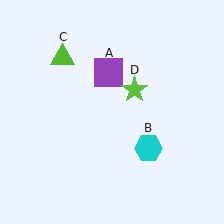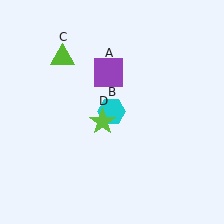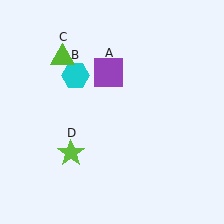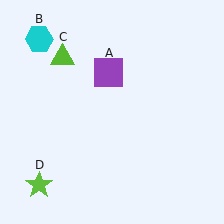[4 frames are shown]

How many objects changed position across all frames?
2 objects changed position: cyan hexagon (object B), lime star (object D).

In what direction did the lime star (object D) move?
The lime star (object D) moved down and to the left.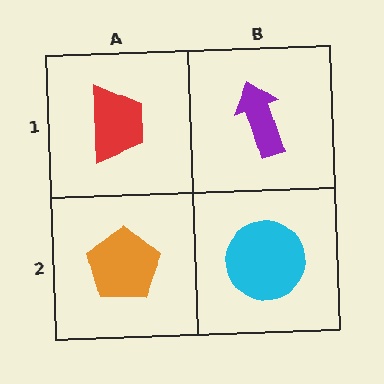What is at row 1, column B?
A purple arrow.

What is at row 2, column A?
An orange pentagon.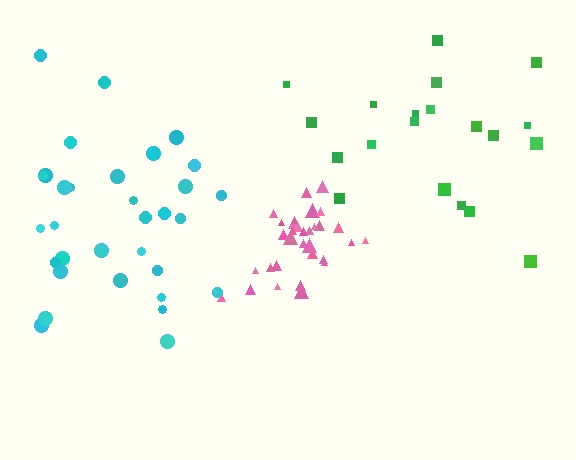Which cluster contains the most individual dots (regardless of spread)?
Pink (33).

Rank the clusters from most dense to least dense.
pink, cyan, green.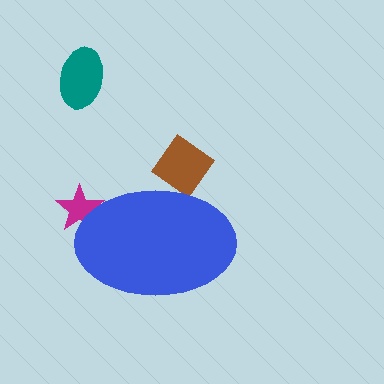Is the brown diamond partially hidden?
Yes, the brown diamond is partially hidden behind the blue ellipse.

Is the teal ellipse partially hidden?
No, the teal ellipse is fully visible.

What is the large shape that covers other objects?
A blue ellipse.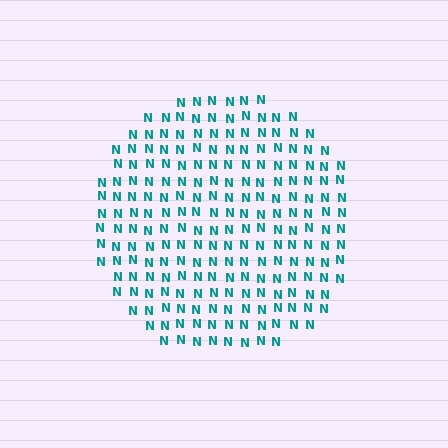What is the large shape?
The large shape is a circle.